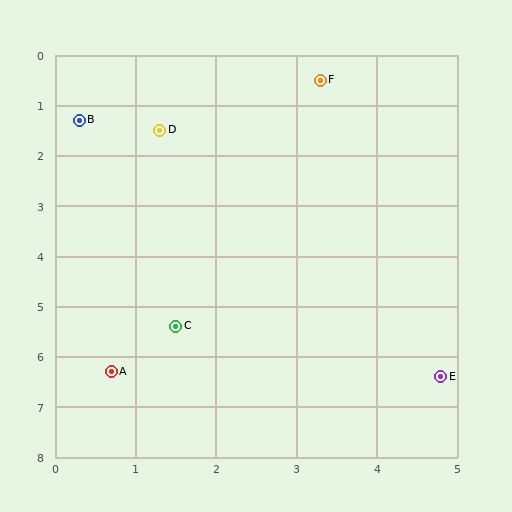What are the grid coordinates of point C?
Point C is at approximately (1.5, 5.4).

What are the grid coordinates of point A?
Point A is at approximately (0.7, 6.3).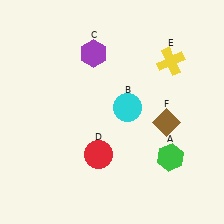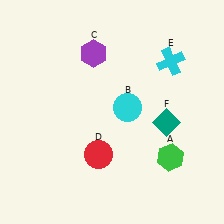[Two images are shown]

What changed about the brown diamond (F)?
In Image 1, F is brown. In Image 2, it changed to teal.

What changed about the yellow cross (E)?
In Image 1, E is yellow. In Image 2, it changed to cyan.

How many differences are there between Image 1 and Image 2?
There are 2 differences between the two images.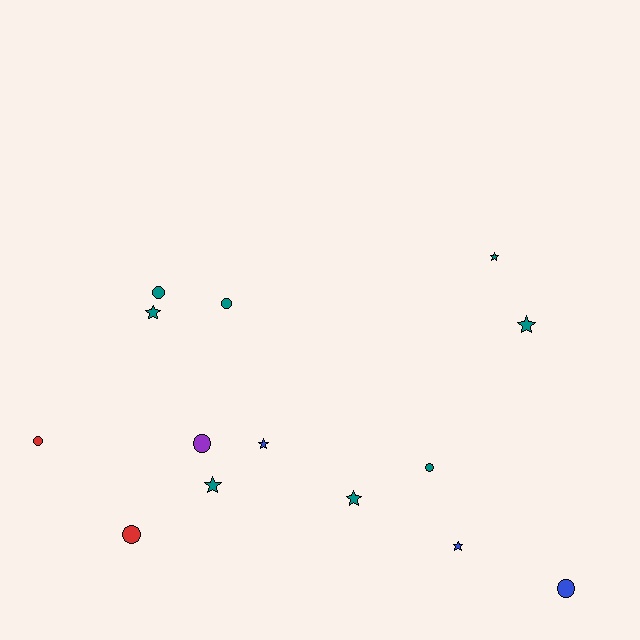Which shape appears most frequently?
Circle, with 7 objects.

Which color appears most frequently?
Teal, with 8 objects.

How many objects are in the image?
There are 14 objects.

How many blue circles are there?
There is 1 blue circle.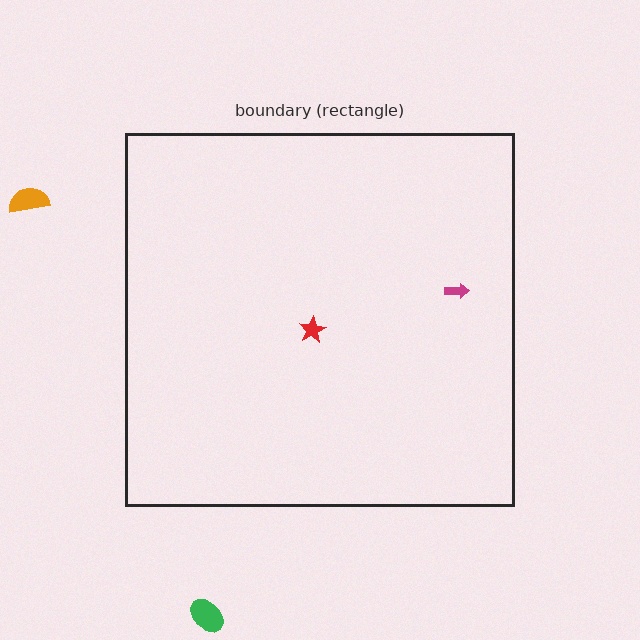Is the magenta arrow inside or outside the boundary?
Inside.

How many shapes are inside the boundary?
2 inside, 2 outside.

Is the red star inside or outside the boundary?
Inside.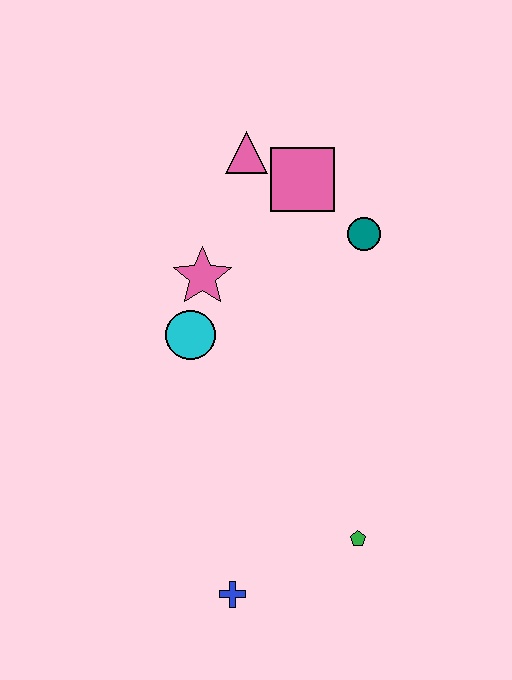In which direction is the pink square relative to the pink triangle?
The pink square is to the right of the pink triangle.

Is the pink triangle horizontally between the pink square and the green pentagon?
No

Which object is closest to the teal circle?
The pink square is closest to the teal circle.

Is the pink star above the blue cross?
Yes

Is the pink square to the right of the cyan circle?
Yes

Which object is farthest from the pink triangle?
The blue cross is farthest from the pink triangle.